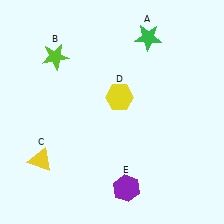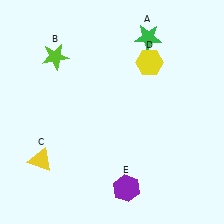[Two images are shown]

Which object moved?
The yellow hexagon (D) moved up.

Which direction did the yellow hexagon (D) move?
The yellow hexagon (D) moved up.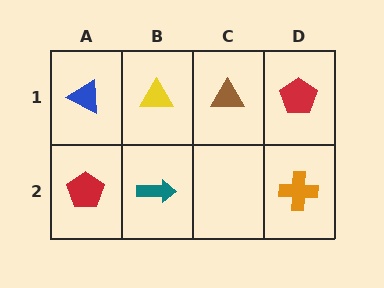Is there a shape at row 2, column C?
No, that cell is empty.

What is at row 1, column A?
A blue triangle.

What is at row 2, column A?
A red pentagon.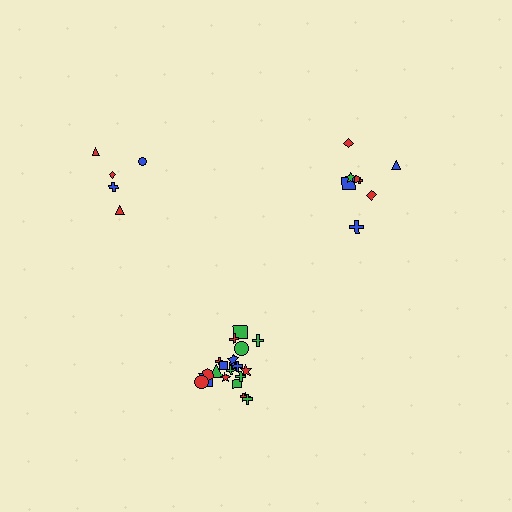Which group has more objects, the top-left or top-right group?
The top-right group.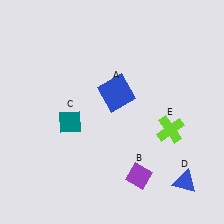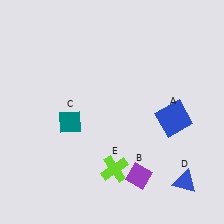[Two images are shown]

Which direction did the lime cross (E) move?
The lime cross (E) moved left.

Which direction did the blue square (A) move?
The blue square (A) moved right.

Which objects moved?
The objects that moved are: the blue square (A), the lime cross (E).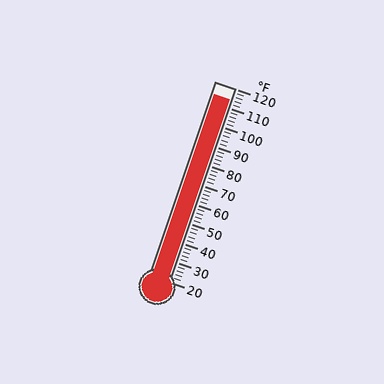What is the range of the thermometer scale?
The thermometer scale ranges from 20°F to 120°F.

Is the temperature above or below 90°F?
The temperature is above 90°F.